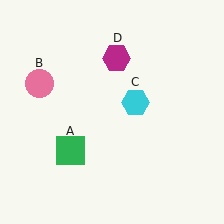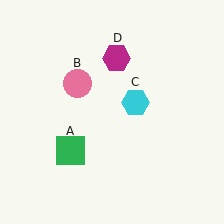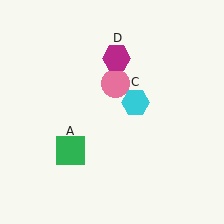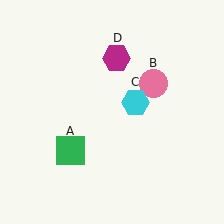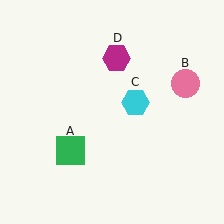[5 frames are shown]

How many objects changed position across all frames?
1 object changed position: pink circle (object B).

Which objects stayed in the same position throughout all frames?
Green square (object A) and cyan hexagon (object C) and magenta hexagon (object D) remained stationary.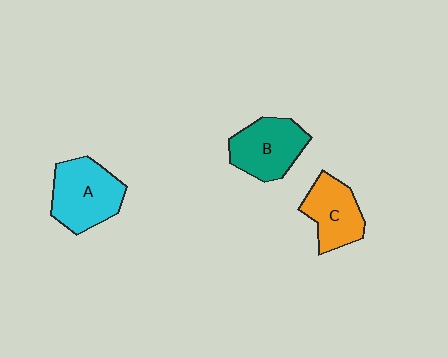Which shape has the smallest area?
Shape C (orange).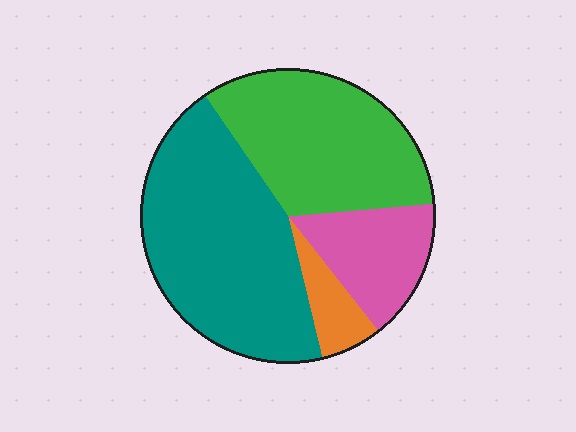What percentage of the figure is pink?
Pink takes up about one sixth (1/6) of the figure.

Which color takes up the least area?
Orange, at roughly 5%.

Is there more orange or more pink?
Pink.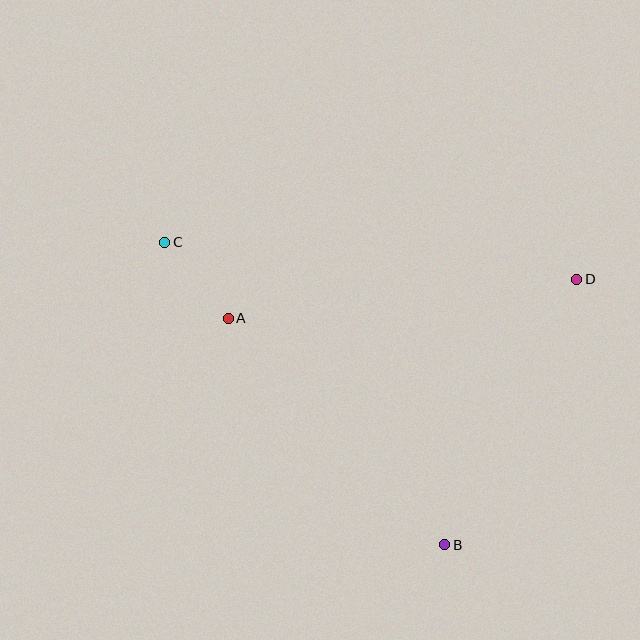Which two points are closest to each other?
Points A and C are closest to each other.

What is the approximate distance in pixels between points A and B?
The distance between A and B is approximately 313 pixels.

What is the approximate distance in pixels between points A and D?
The distance between A and D is approximately 350 pixels.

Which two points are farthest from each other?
Points C and D are farthest from each other.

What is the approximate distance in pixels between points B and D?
The distance between B and D is approximately 296 pixels.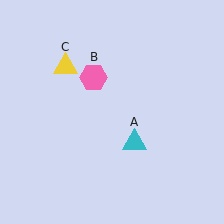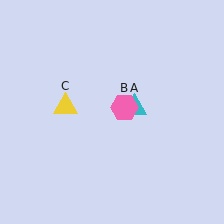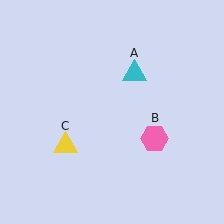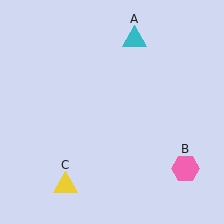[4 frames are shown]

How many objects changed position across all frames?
3 objects changed position: cyan triangle (object A), pink hexagon (object B), yellow triangle (object C).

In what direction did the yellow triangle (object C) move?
The yellow triangle (object C) moved down.